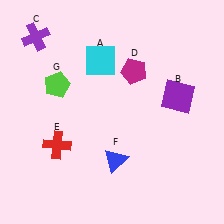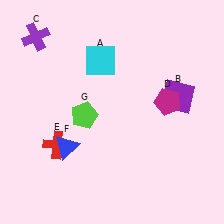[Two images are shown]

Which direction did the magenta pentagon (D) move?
The magenta pentagon (D) moved right.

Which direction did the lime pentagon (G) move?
The lime pentagon (G) moved down.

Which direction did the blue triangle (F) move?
The blue triangle (F) moved left.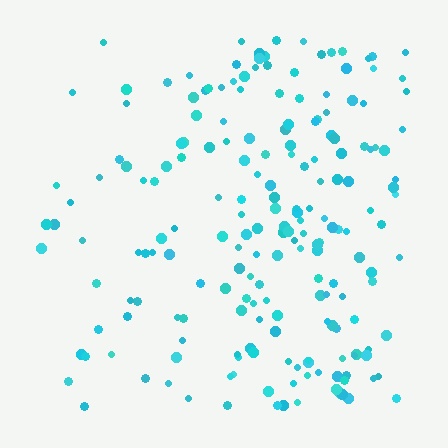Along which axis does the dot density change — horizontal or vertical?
Horizontal.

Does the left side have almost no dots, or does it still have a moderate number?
Still a moderate number, just noticeably fewer than the right.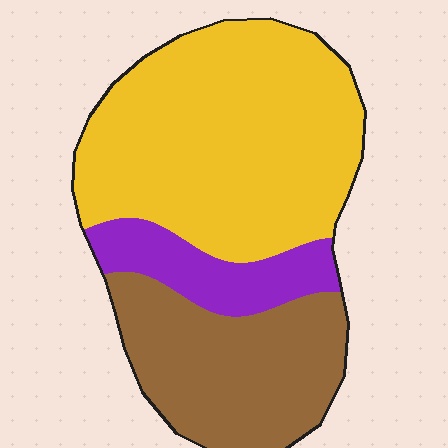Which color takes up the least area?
Purple, at roughly 15%.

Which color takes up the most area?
Yellow, at roughly 55%.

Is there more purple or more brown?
Brown.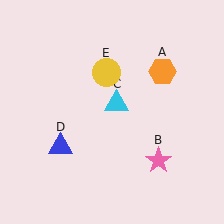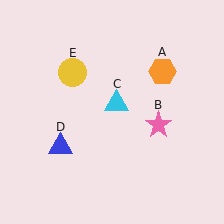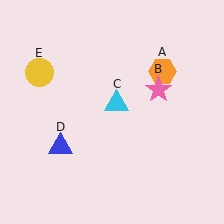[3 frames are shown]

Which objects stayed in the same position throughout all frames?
Orange hexagon (object A) and cyan triangle (object C) and blue triangle (object D) remained stationary.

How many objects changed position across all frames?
2 objects changed position: pink star (object B), yellow circle (object E).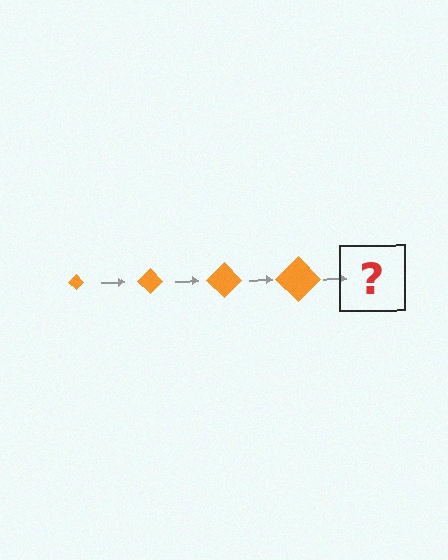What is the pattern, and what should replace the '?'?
The pattern is that the diamond gets progressively larger each step. The '?' should be an orange diamond, larger than the previous one.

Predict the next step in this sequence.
The next step is an orange diamond, larger than the previous one.